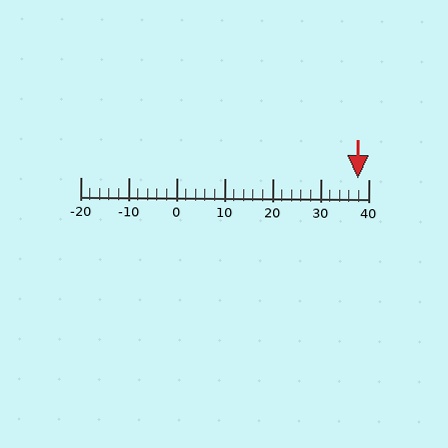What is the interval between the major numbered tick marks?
The major tick marks are spaced 10 units apart.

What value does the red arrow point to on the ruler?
The red arrow points to approximately 38.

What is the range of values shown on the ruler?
The ruler shows values from -20 to 40.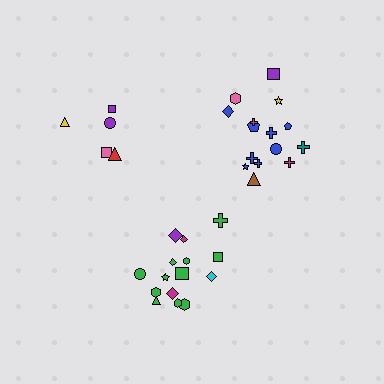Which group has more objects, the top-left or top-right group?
The top-right group.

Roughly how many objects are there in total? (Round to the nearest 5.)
Roughly 35 objects in total.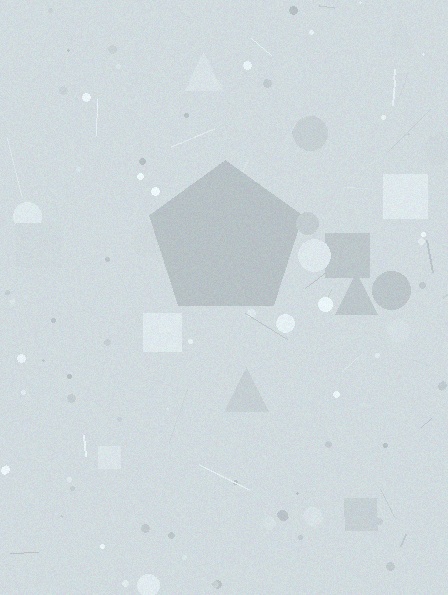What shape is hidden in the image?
A pentagon is hidden in the image.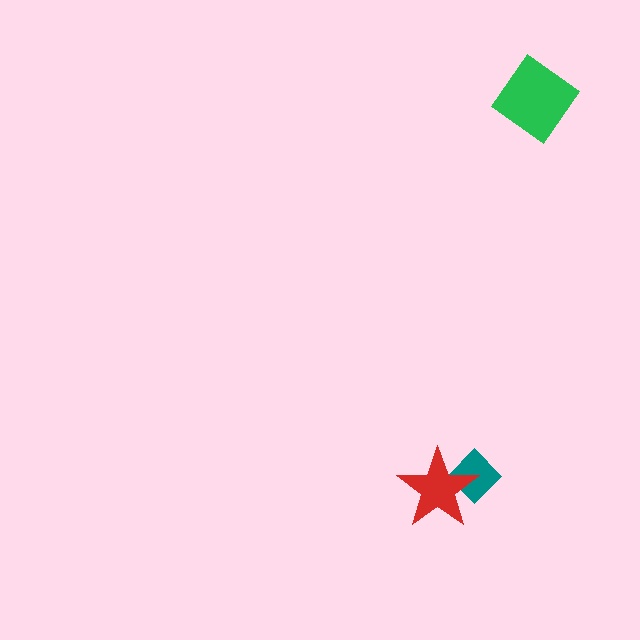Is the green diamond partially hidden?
No, no other shape covers it.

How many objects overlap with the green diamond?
0 objects overlap with the green diamond.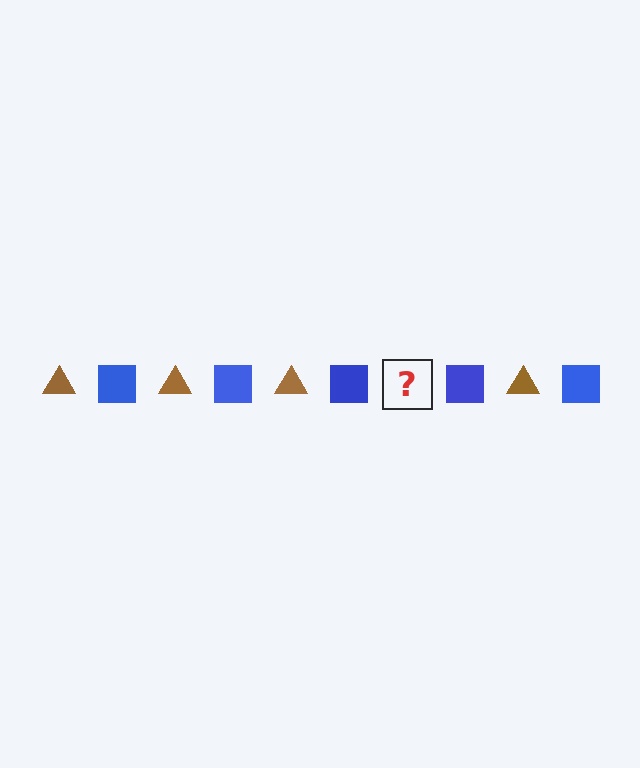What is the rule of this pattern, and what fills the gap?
The rule is that the pattern alternates between brown triangle and blue square. The gap should be filled with a brown triangle.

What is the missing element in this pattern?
The missing element is a brown triangle.